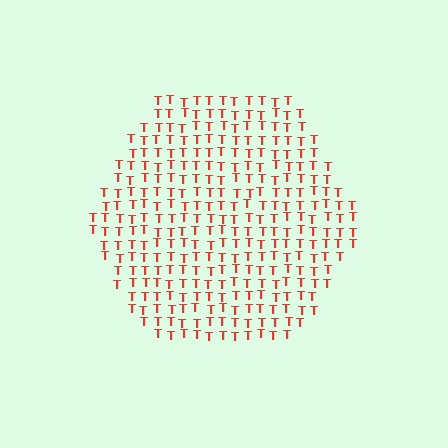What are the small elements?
The small elements are letter T's.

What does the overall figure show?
The overall figure shows a hexagon.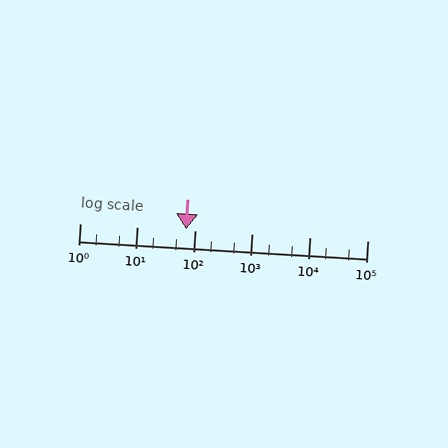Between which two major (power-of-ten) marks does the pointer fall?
The pointer is between 10 and 100.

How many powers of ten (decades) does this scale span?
The scale spans 5 decades, from 1 to 100000.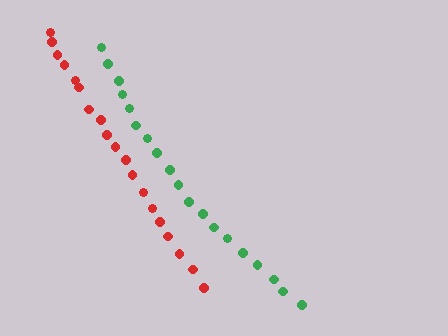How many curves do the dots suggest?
There are 2 distinct paths.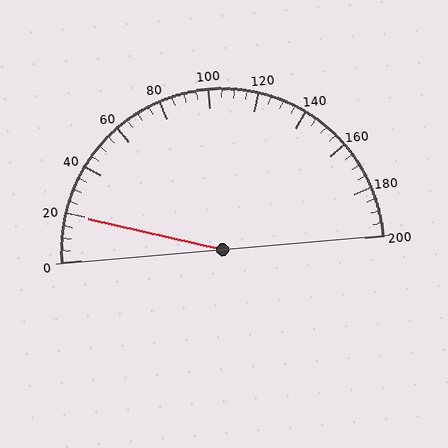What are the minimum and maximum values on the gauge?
The gauge ranges from 0 to 200.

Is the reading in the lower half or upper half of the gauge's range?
The reading is in the lower half of the range (0 to 200).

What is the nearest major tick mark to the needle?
The nearest major tick mark is 20.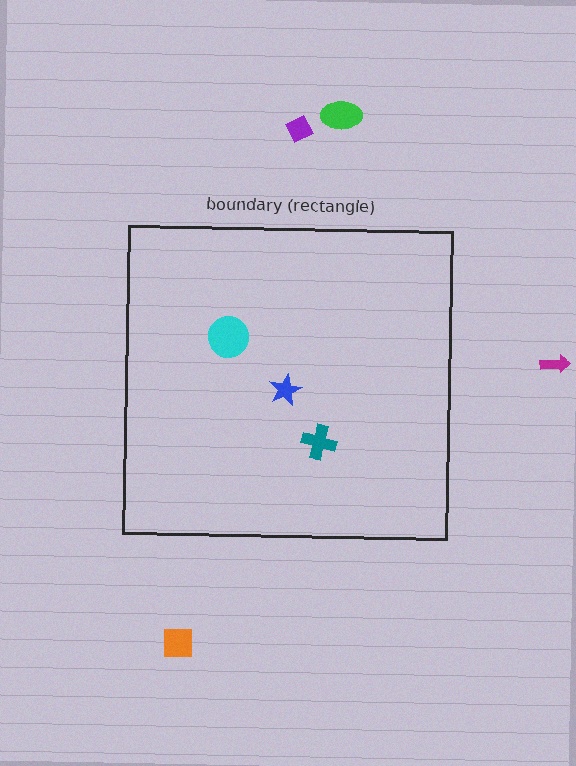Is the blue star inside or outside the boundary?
Inside.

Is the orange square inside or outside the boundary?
Outside.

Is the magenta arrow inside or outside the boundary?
Outside.